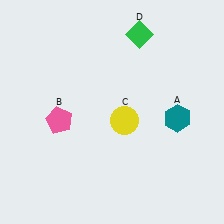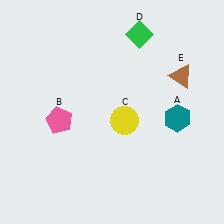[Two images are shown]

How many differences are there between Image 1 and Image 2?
There is 1 difference between the two images.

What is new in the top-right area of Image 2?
A brown triangle (E) was added in the top-right area of Image 2.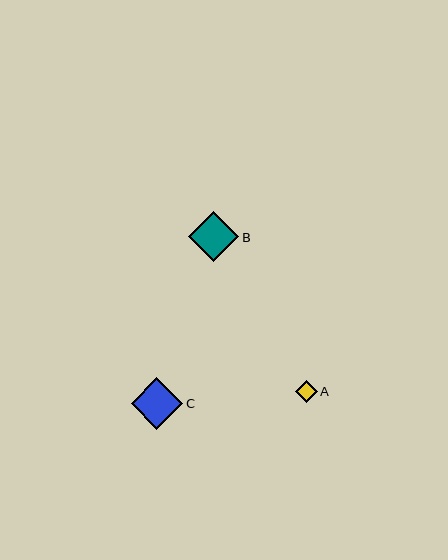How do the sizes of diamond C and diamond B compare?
Diamond C and diamond B are approximately the same size.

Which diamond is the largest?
Diamond C is the largest with a size of approximately 52 pixels.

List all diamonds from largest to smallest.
From largest to smallest: C, B, A.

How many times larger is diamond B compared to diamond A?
Diamond B is approximately 2.3 times the size of diamond A.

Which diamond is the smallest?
Diamond A is the smallest with a size of approximately 22 pixels.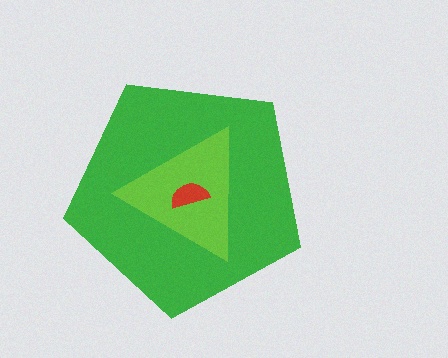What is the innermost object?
The red semicircle.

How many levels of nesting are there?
3.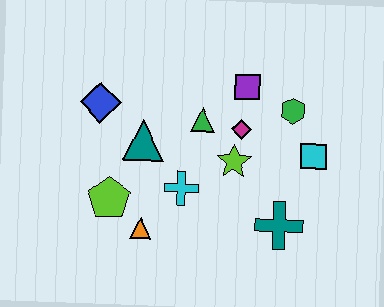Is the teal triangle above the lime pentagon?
Yes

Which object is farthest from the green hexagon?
The lime pentagon is farthest from the green hexagon.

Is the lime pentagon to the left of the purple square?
Yes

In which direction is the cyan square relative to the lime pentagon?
The cyan square is to the right of the lime pentagon.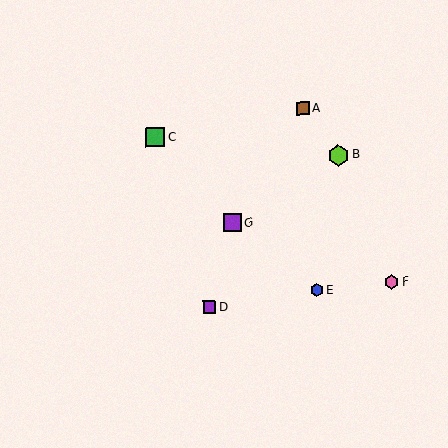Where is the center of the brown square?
The center of the brown square is at (302, 108).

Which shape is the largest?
The lime hexagon (labeled B) is the largest.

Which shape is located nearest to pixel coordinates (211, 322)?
The purple square (labeled D) at (209, 307) is nearest to that location.